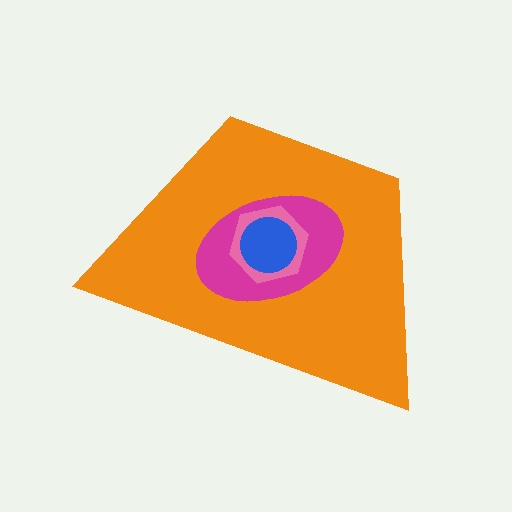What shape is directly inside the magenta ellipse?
The pink hexagon.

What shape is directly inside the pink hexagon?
The blue circle.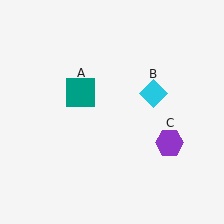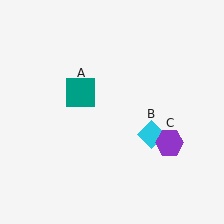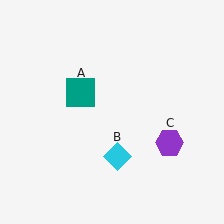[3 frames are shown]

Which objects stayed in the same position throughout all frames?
Teal square (object A) and purple hexagon (object C) remained stationary.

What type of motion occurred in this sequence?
The cyan diamond (object B) rotated clockwise around the center of the scene.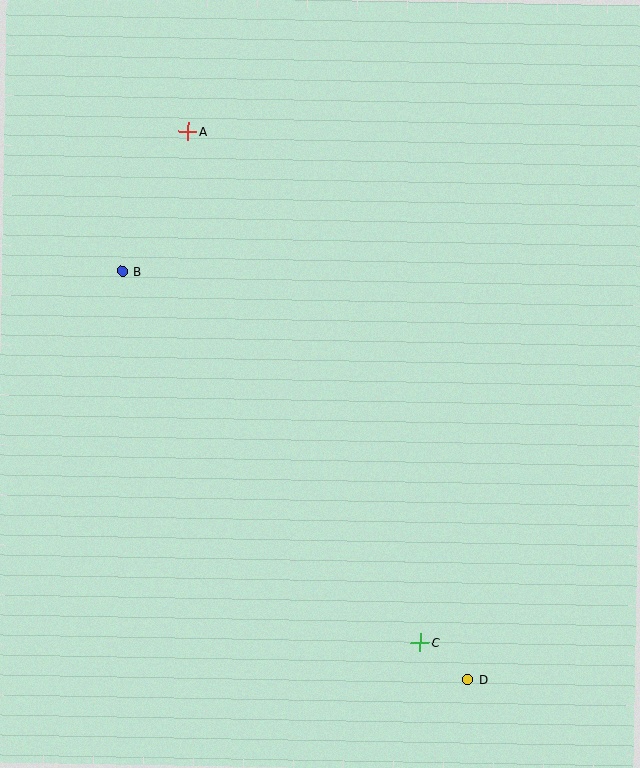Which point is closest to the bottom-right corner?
Point D is closest to the bottom-right corner.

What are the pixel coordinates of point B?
Point B is at (122, 271).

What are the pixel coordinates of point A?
Point A is at (188, 131).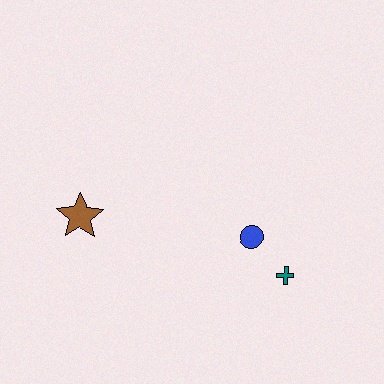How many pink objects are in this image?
There are no pink objects.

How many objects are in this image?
There are 3 objects.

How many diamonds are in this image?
There are no diamonds.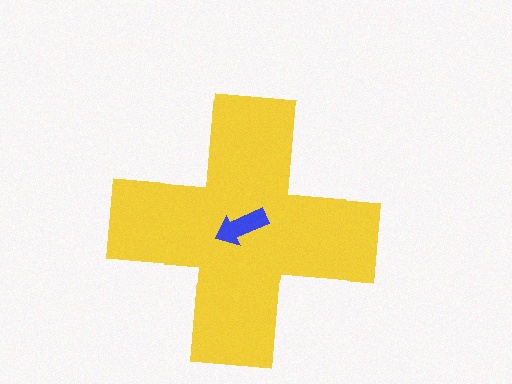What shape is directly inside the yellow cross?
The blue arrow.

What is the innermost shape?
The blue arrow.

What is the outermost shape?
The yellow cross.